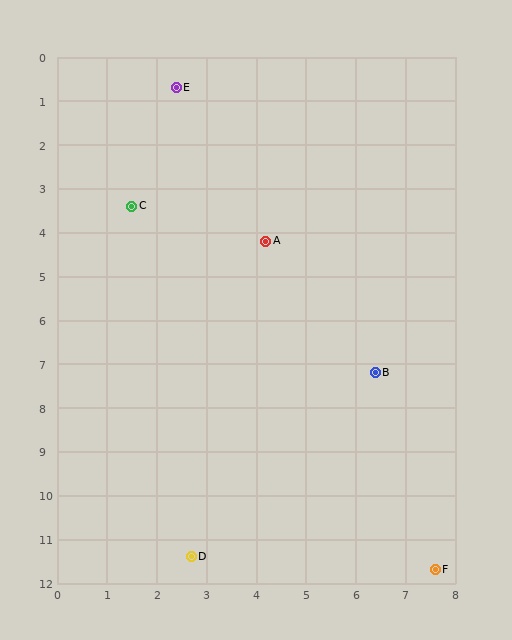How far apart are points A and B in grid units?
Points A and B are about 3.7 grid units apart.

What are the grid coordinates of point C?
Point C is at approximately (1.5, 3.4).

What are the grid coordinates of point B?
Point B is at approximately (6.4, 7.2).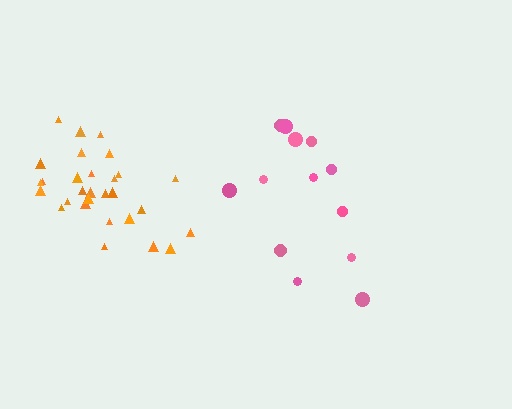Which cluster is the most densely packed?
Orange.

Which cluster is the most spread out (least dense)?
Pink.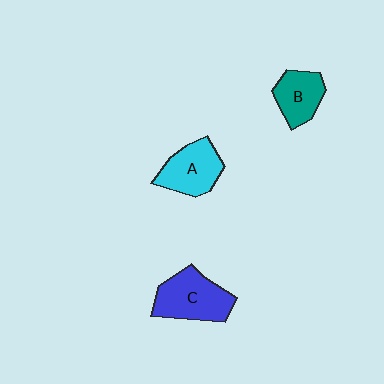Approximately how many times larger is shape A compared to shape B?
Approximately 1.2 times.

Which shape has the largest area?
Shape C (blue).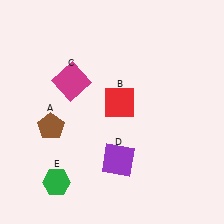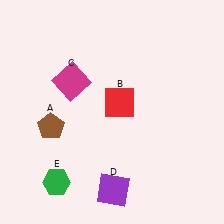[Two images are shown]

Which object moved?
The purple square (D) moved down.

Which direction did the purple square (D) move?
The purple square (D) moved down.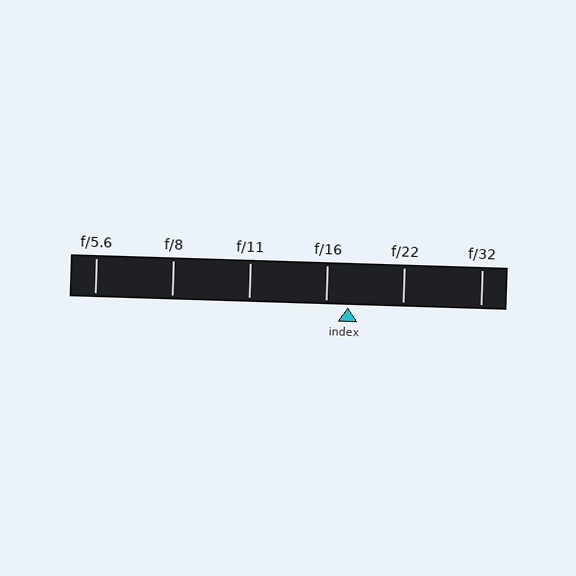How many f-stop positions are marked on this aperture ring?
There are 6 f-stop positions marked.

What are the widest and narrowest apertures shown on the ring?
The widest aperture shown is f/5.6 and the narrowest is f/32.